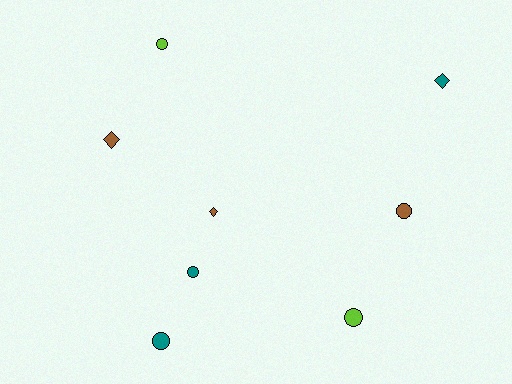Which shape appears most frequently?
Circle, with 5 objects.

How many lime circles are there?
There are 2 lime circles.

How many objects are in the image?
There are 8 objects.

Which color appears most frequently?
Brown, with 3 objects.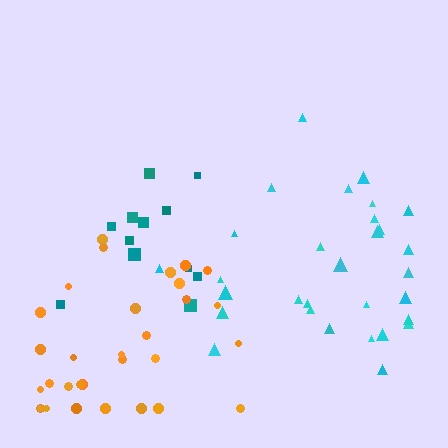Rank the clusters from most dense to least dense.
orange, cyan, teal.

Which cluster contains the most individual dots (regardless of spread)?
Orange (31).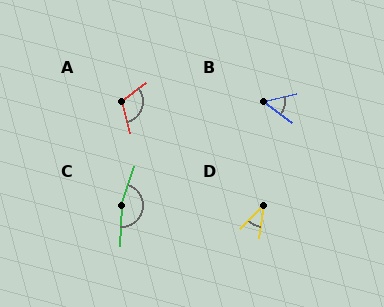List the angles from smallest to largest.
D (35°), B (50°), A (112°), C (164°).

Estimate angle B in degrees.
Approximately 50 degrees.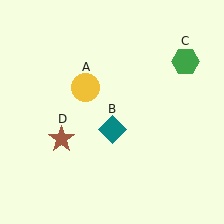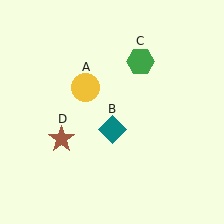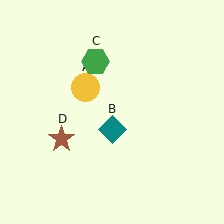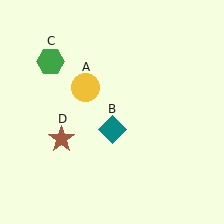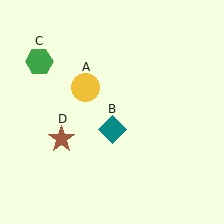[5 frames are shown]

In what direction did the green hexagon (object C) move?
The green hexagon (object C) moved left.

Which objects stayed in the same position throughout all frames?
Yellow circle (object A) and teal diamond (object B) and brown star (object D) remained stationary.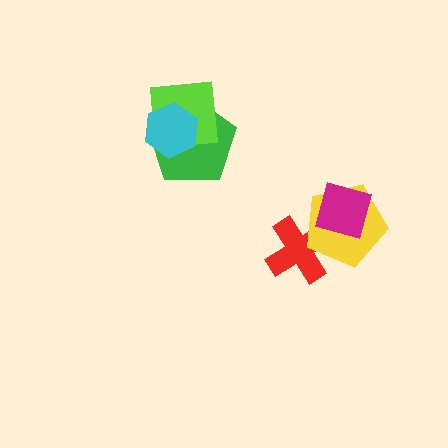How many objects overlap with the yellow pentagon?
2 objects overlap with the yellow pentagon.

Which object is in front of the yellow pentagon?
The magenta diamond is in front of the yellow pentagon.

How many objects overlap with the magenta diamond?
2 objects overlap with the magenta diamond.